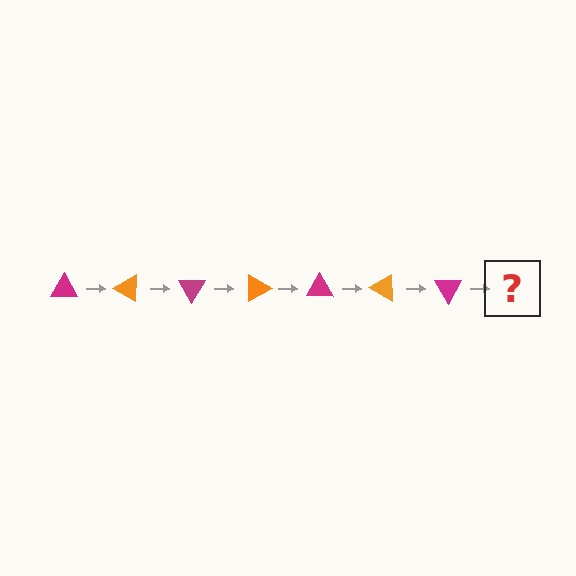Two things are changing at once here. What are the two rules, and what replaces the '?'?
The two rules are that it rotates 30 degrees each step and the color cycles through magenta and orange. The '?' should be an orange triangle, rotated 210 degrees from the start.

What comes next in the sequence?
The next element should be an orange triangle, rotated 210 degrees from the start.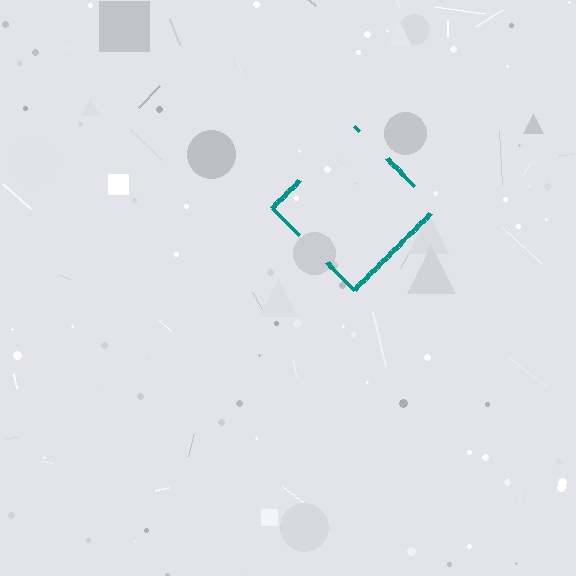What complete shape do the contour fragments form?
The contour fragments form a diamond.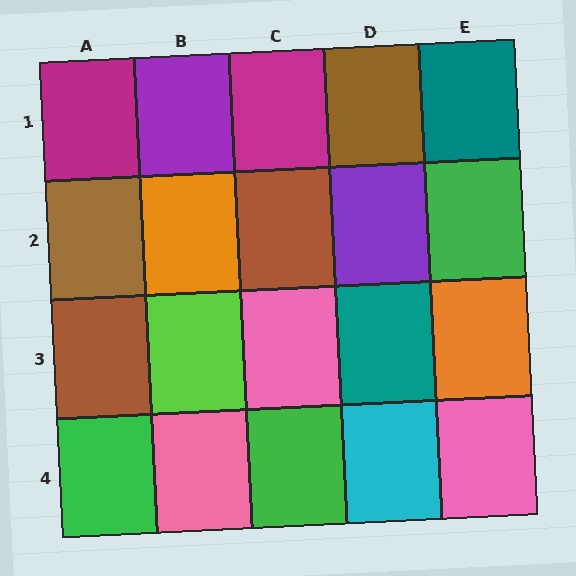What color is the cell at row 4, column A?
Green.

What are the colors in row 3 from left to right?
Brown, lime, pink, teal, orange.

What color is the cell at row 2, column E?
Green.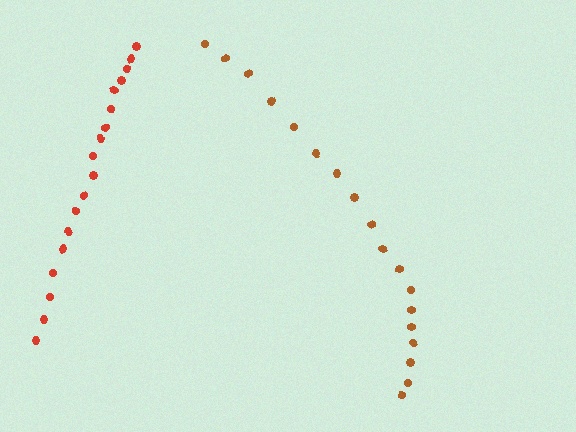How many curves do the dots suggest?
There are 2 distinct paths.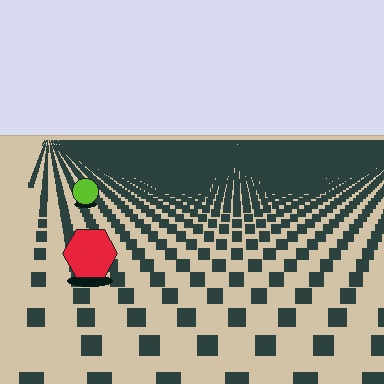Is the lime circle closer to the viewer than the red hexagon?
No. The red hexagon is closer — you can tell from the texture gradient: the ground texture is coarser near it.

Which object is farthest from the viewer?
The lime circle is farthest from the viewer. It appears smaller and the ground texture around it is denser.